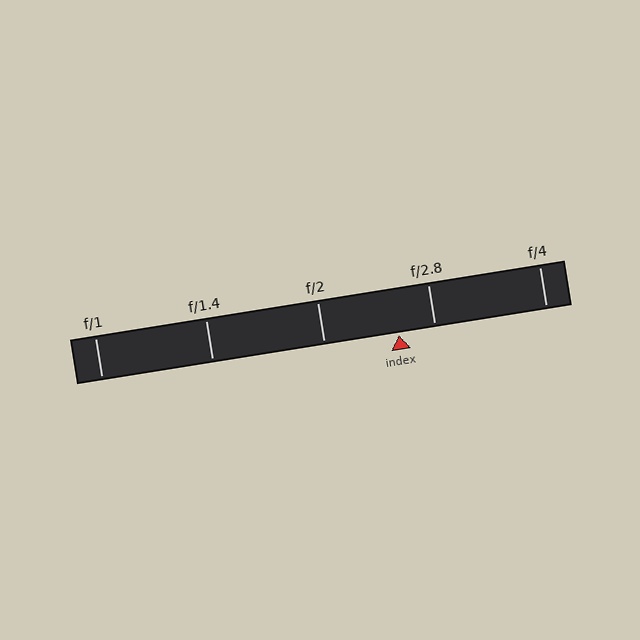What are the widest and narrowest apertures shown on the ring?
The widest aperture shown is f/1 and the narrowest is f/4.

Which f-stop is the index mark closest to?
The index mark is closest to f/2.8.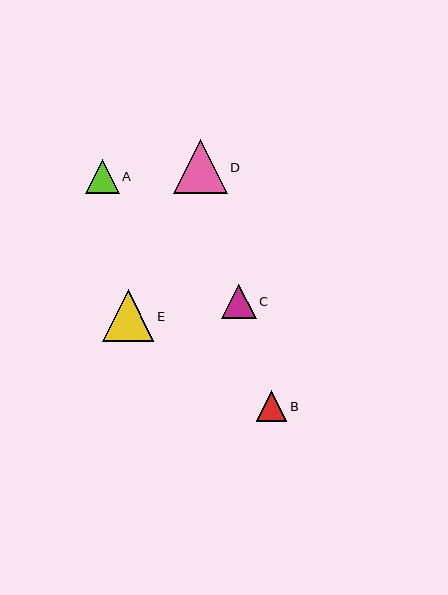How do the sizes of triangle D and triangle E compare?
Triangle D and triangle E are approximately the same size.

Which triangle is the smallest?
Triangle B is the smallest with a size of approximately 31 pixels.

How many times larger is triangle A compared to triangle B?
Triangle A is approximately 1.1 times the size of triangle B.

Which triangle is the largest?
Triangle D is the largest with a size of approximately 54 pixels.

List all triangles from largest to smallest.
From largest to smallest: D, E, C, A, B.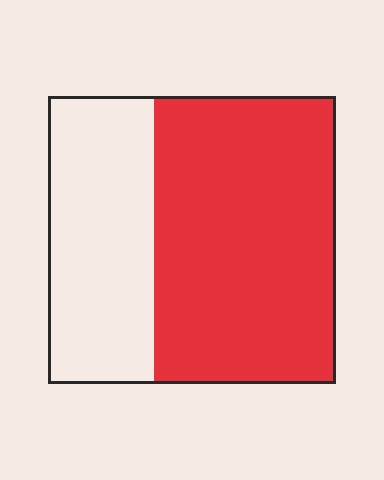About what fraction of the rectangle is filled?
About five eighths (5/8).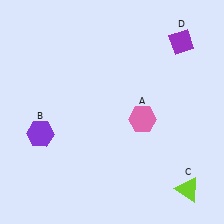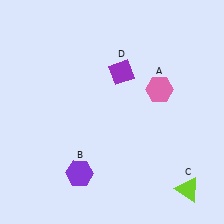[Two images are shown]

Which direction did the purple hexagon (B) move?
The purple hexagon (B) moved right.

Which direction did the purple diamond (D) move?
The purple diamond (D) moved left.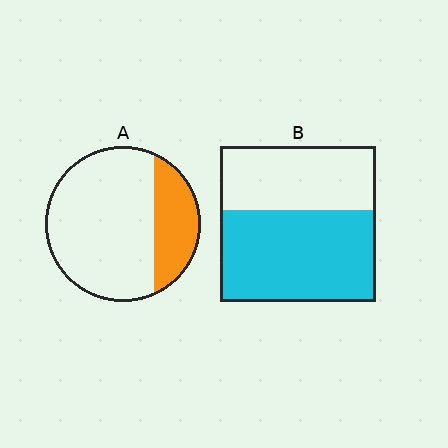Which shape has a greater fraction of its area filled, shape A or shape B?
Shape B.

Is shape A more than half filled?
No.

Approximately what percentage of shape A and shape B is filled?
A is approximately 25% and B is approximately 60%.